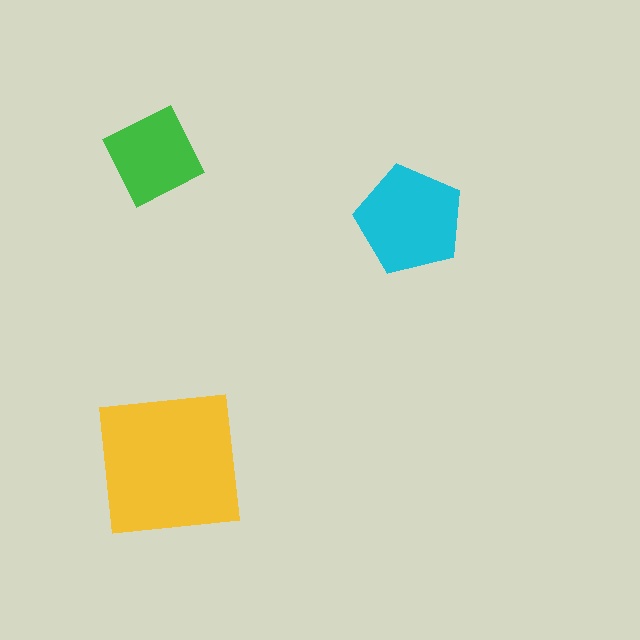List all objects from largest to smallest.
The yellow square, the cyan pentagon, the green diamond.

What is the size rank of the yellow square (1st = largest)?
1st.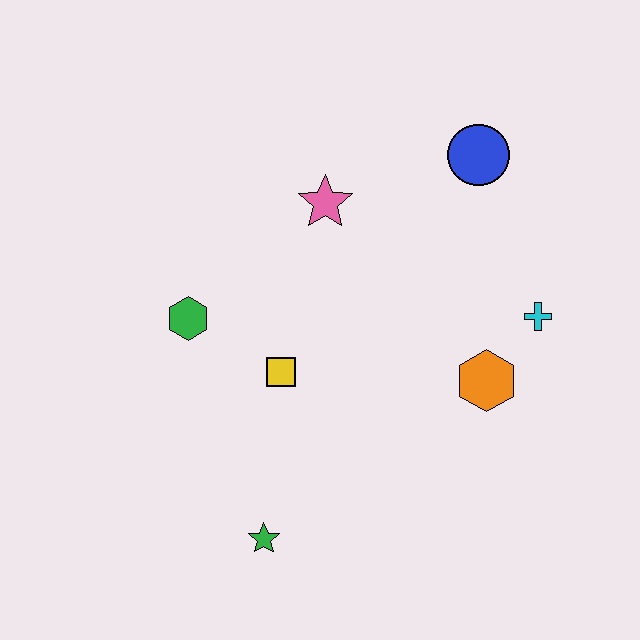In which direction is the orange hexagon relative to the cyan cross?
The orange hexagon is below the cyan cross.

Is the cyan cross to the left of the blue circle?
No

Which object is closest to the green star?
The yellow square is closest to the green star.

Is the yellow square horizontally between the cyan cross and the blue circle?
No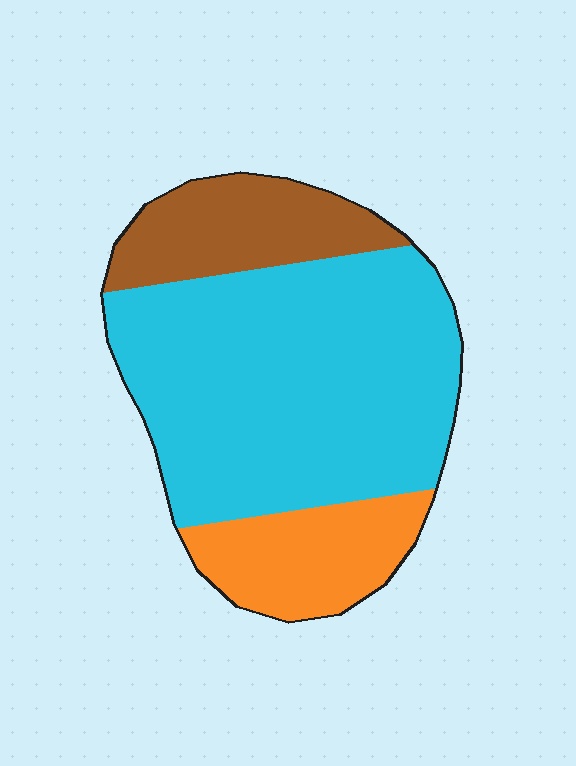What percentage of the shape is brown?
Brown takes up between a sixth and a third of the shape.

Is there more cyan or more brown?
Cyan.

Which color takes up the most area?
Cyan, at roughly 65%.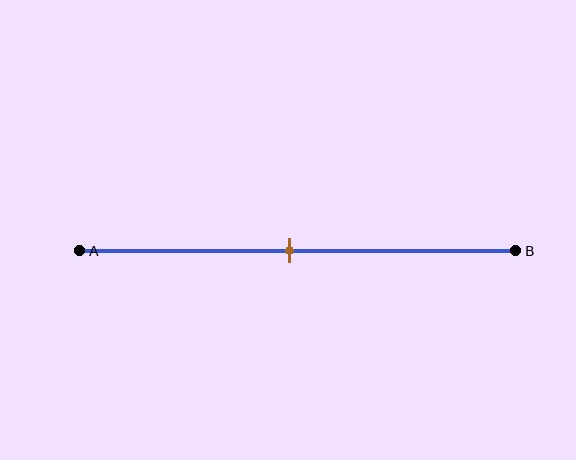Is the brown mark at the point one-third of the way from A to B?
No, the mark is at about 50% from A, not at the 33% one-third point.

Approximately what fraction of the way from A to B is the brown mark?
The brown mark is approximately 50% of the way from A to B.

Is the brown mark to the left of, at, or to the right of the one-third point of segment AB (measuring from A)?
The brown mark is to the right of the one-third point of segment AB.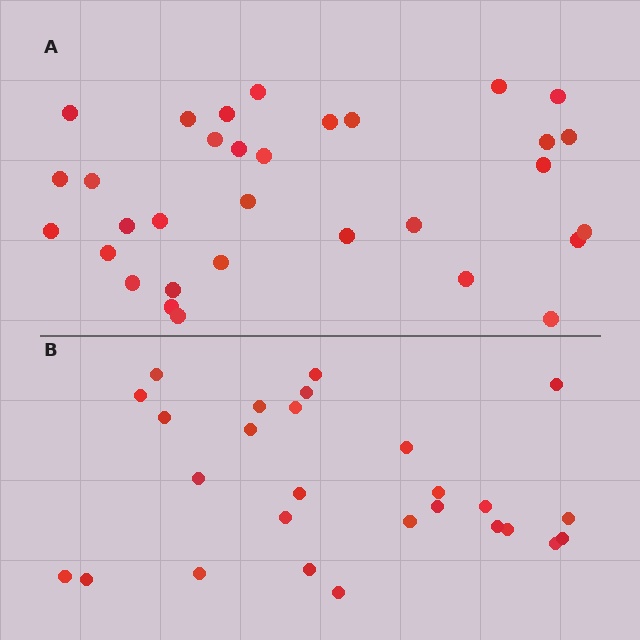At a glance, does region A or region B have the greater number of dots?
Region A (the top region) has more dots.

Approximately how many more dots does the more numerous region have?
Region A has about 5 more dots than region B.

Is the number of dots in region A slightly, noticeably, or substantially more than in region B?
Region A has only slightly more — the two regions are fairly close. The ratio is roughly 1.2 to 1.